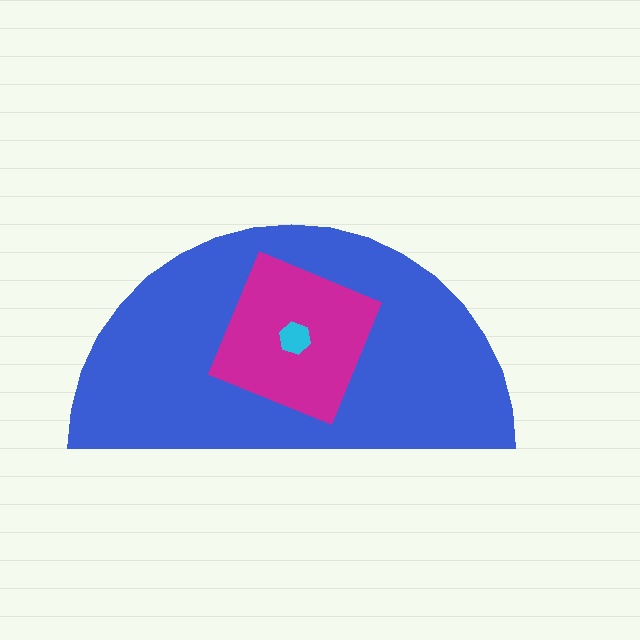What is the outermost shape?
The blue semicircle.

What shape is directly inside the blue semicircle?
The magenta square.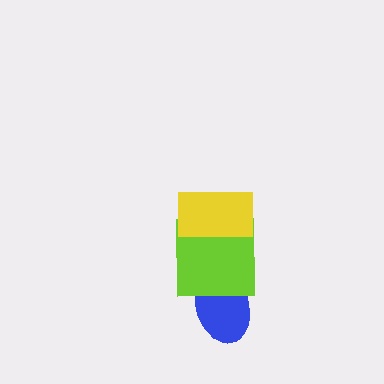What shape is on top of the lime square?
The yellow rectangle is on top of the lime square.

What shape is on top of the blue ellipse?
The lime square is on top of the blue ellipse.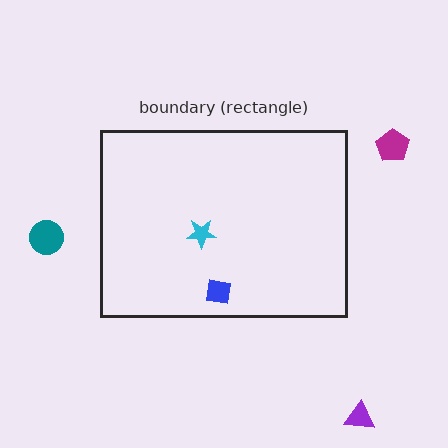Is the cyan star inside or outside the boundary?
Inside.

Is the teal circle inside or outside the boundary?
Outside.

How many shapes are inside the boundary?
2 inside, 3 outside.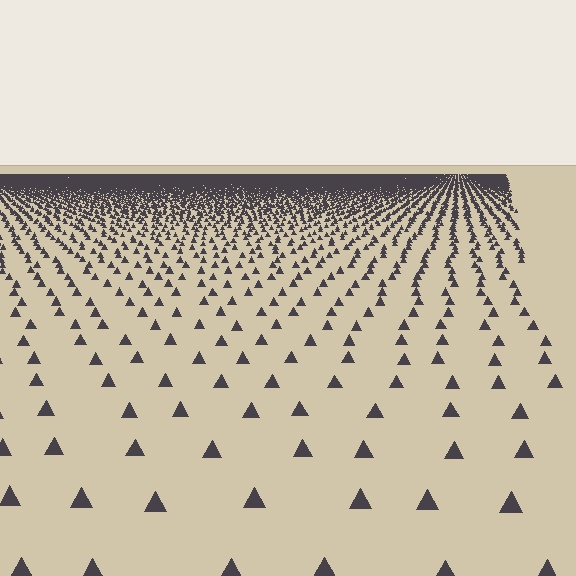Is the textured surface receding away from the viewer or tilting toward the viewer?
The surface is receding away from the viewer. Texture elements get smaller and denser toward the top.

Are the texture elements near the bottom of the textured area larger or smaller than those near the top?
Larger. Near the bottom, elements are closer to the viewer and appear at a bigger on-screen size.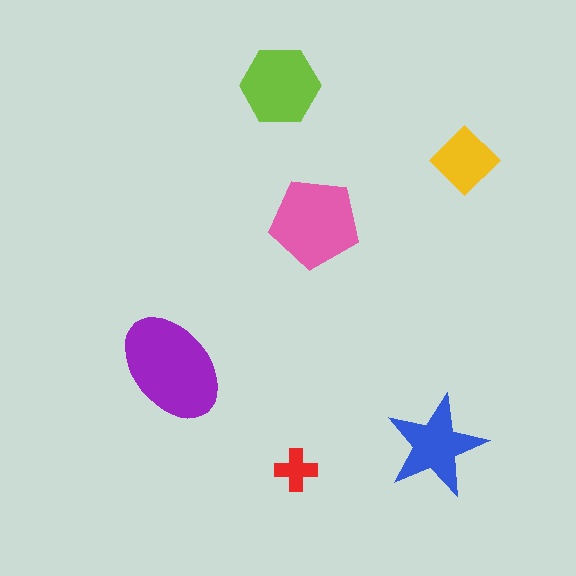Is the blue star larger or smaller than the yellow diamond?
Larger.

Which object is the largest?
The purple ellipse.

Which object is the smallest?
The red cross.